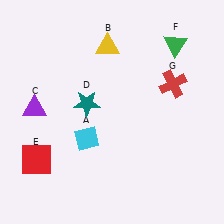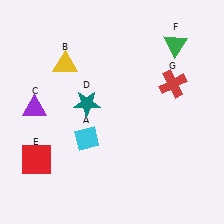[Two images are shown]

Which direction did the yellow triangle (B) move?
The yellow triangle (B) moved left.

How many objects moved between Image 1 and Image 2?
1 object moved between the two images.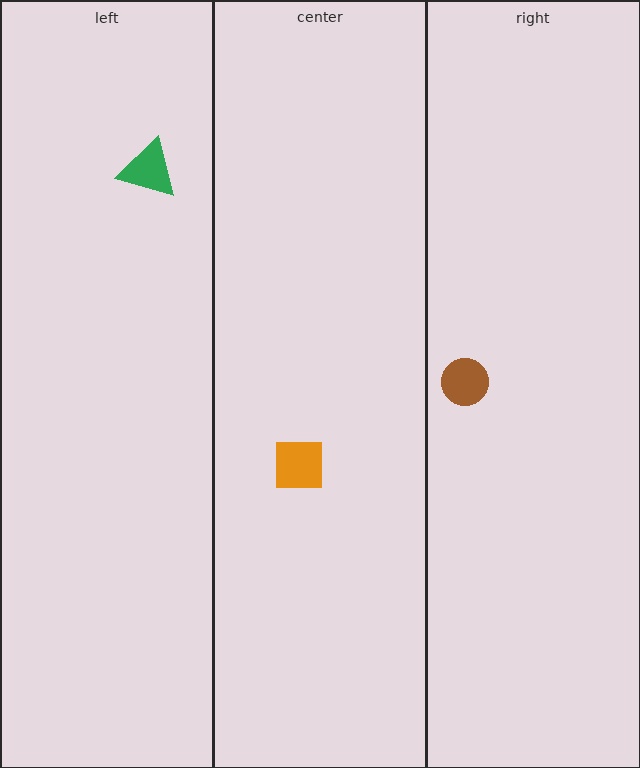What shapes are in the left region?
The green triangle.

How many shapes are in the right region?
1.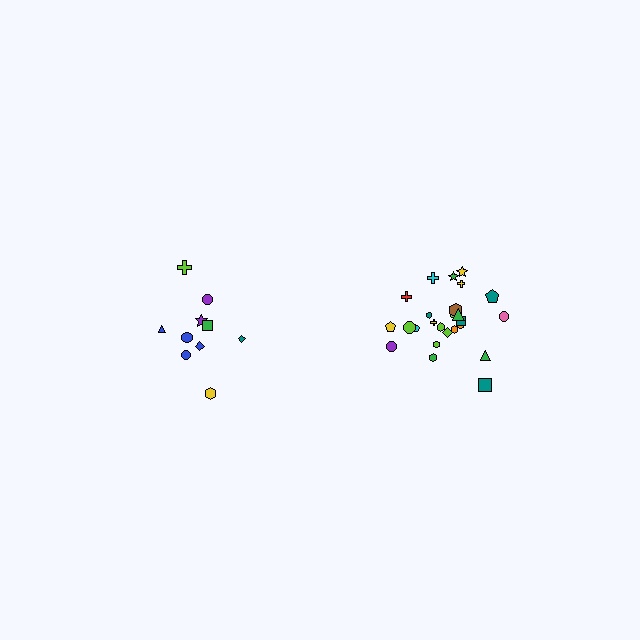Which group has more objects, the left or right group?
The right group.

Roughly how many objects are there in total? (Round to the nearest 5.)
Roughly 35 objects in total.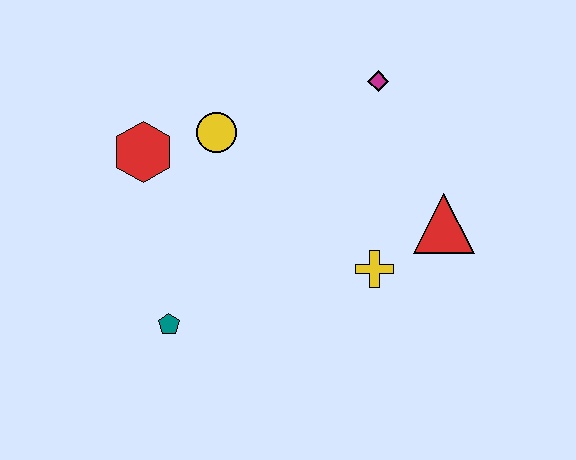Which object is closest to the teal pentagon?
The red hexagon is closest to the teal pentagon.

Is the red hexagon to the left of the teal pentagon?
Yes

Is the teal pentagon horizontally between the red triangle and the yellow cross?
No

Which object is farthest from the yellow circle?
The red triangle is farthest from the yellow circle.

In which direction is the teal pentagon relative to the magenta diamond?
The teal pentagon is below the magenta diamond.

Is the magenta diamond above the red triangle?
Yes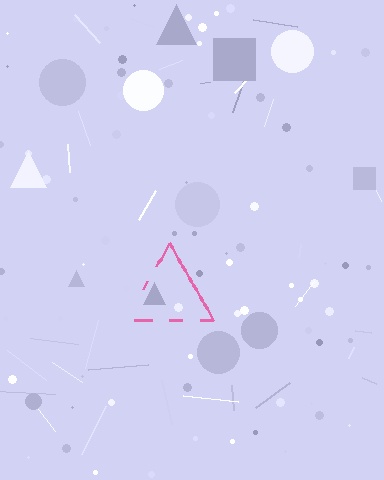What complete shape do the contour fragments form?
The contour fragments form a triangle.